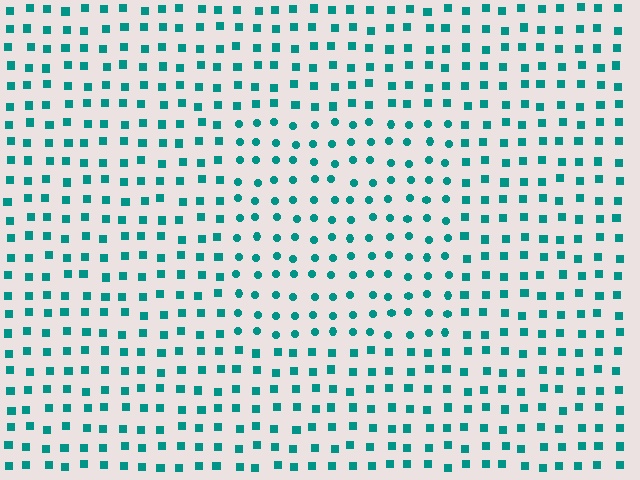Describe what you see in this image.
The image is filled with small teal elements arranged in a uniform grid. A rectangle-shaped region contains circles, while the surrounding area contains squares. The boundary is defined purely by the change in element shape.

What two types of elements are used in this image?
The image uses circles inside the rectangle region and squares outside it.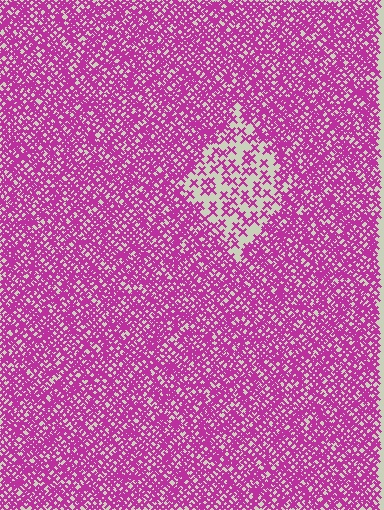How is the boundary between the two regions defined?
The boundary is defined by a change in element density (approximately 2.5x ratio). All elements are the same color, size, and shape.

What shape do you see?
I see a diamond.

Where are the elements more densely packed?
The elements are more densely packed outside the diamond boundary.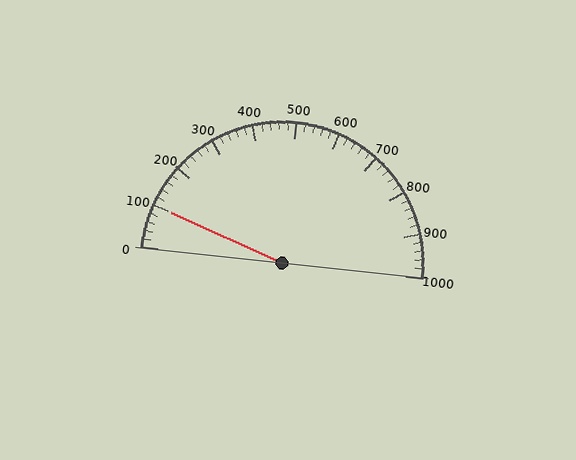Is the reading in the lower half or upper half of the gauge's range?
The reading is in the lower half of the range (0 to 1000).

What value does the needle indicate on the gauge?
The needle indicates approximately 100.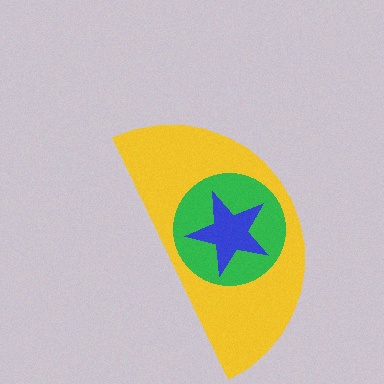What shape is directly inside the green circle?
The blue star.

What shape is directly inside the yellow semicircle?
The green circle.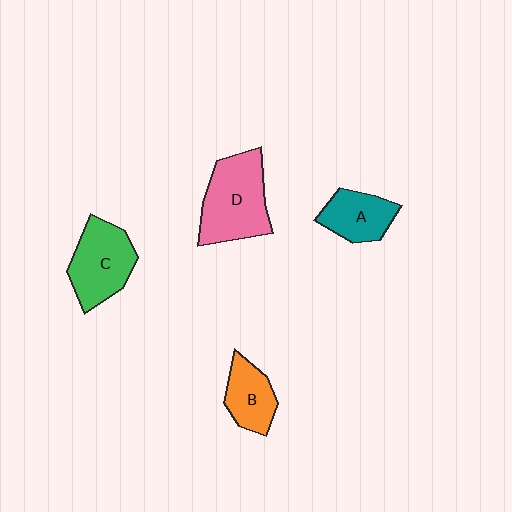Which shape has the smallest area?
Shape B (orange).